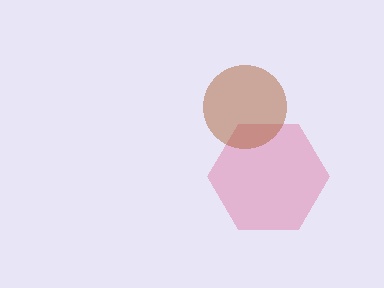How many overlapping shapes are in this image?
There are 2 overlapping shapes in the image.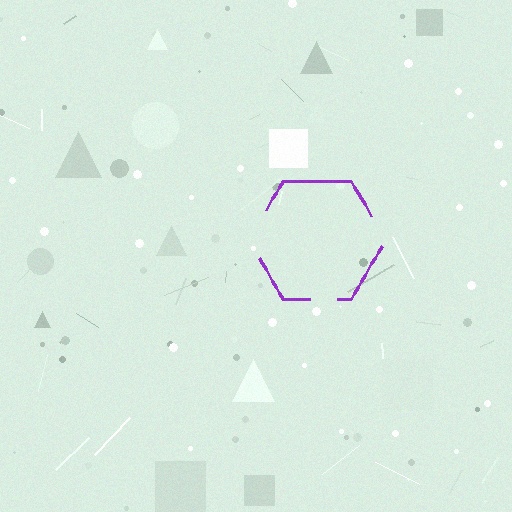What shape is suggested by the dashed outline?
The dashed outline suggests a hexagon.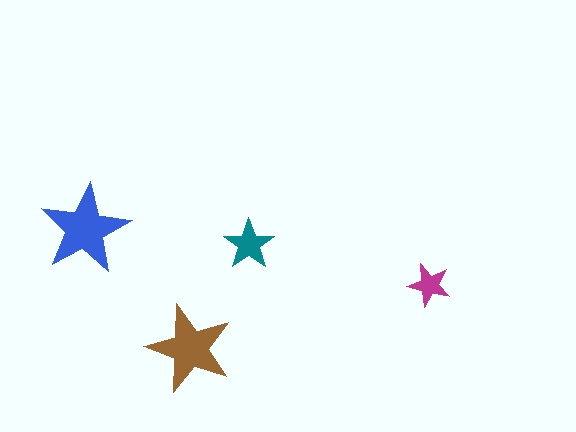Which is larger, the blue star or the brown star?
The blue one.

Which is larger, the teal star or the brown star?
The brown one.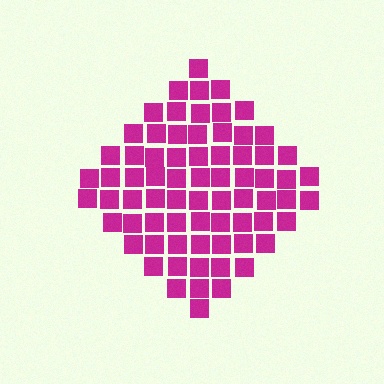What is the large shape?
The large shape is a diamond.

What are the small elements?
The small elements are squares.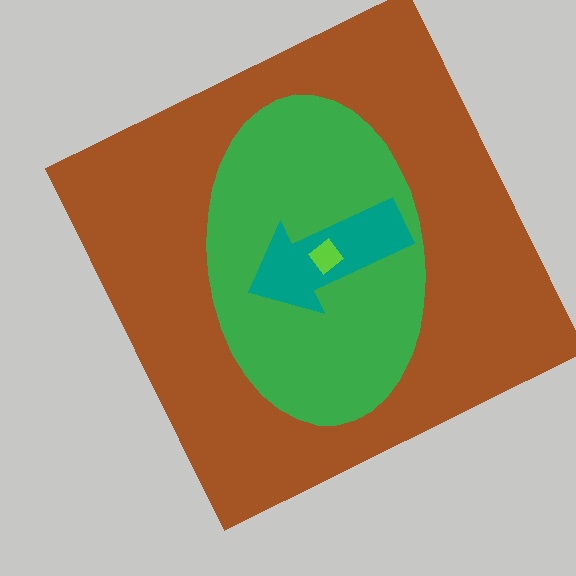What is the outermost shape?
The brown square.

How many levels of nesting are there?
4.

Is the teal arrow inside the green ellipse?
Yes.